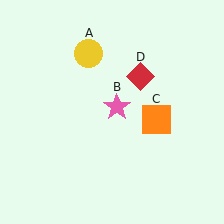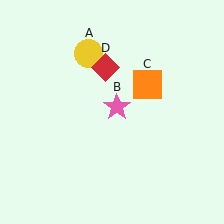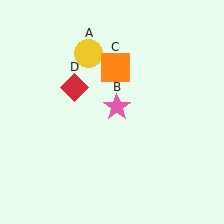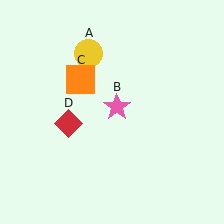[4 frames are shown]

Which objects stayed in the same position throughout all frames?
Yellow circle (object A) and pink star (object B) remained stationary.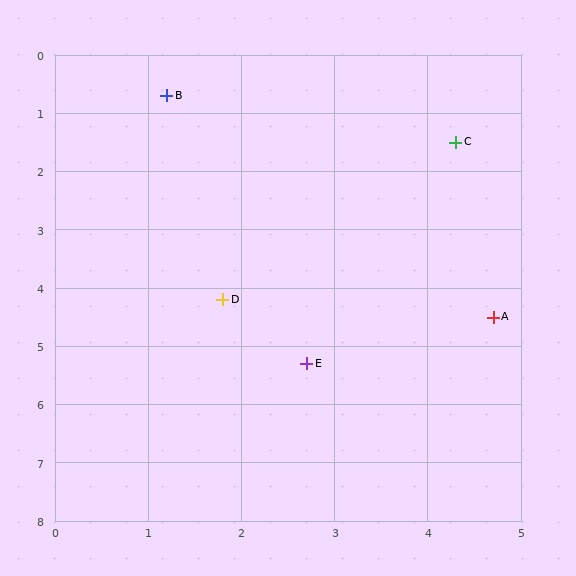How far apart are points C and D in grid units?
Points C and D are about 3.7 grid units apart.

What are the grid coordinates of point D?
Point D is at approximately (1.8, 4.2).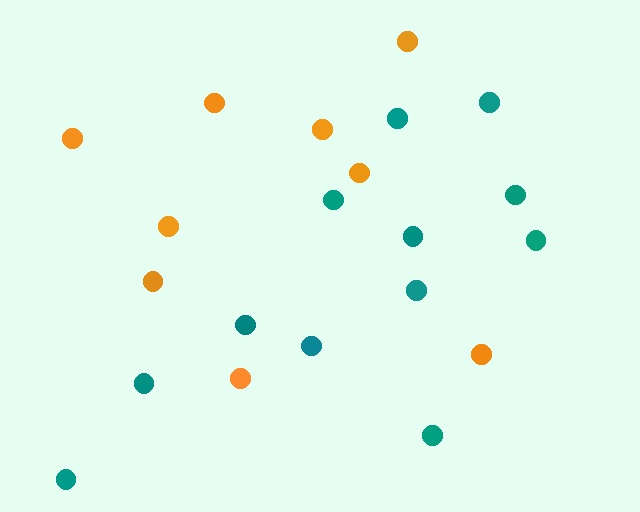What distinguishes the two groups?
There are 2 groups: one group of teal circles (12) and one group of orange circles (9).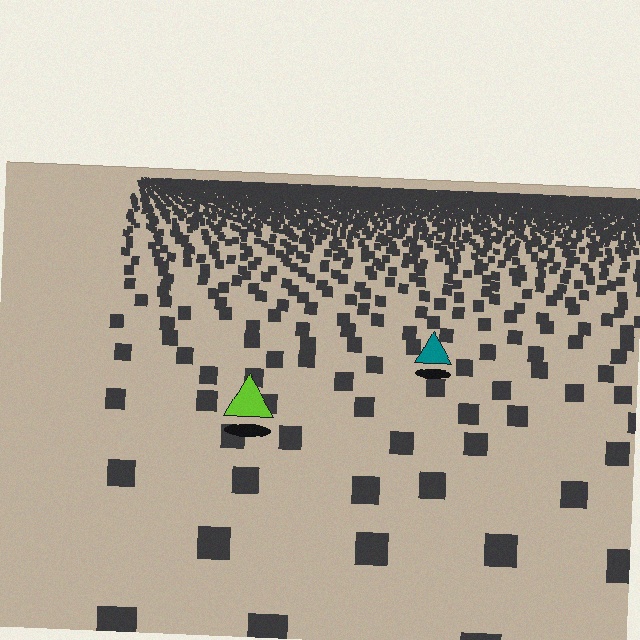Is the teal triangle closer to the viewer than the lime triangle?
No. The lime triangle is closer — you can tell from the texture gradient: the ground texture is coarser near it.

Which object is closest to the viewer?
The lime triangle is closest. The texture marks near it are larger and more spread out.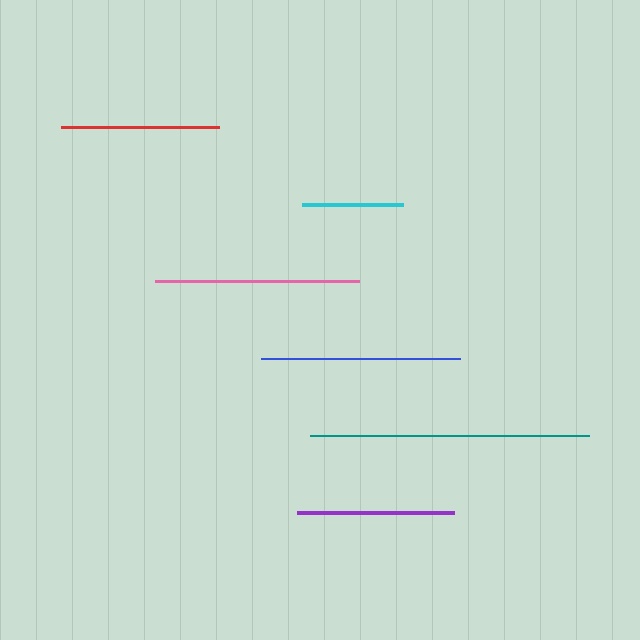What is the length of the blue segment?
The blue segment is approximately 199 pixels long.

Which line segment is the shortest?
The cyan line is the shortest at approximately 101 pixels.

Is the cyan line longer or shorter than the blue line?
The blue line is longer than the cyan line.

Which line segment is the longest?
The teal line is the longest at approximately 279 pixels.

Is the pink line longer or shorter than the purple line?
The pink line is longer than the purple line.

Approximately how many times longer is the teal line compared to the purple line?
The teal line is approximately 1.8 times the length of the purple line.